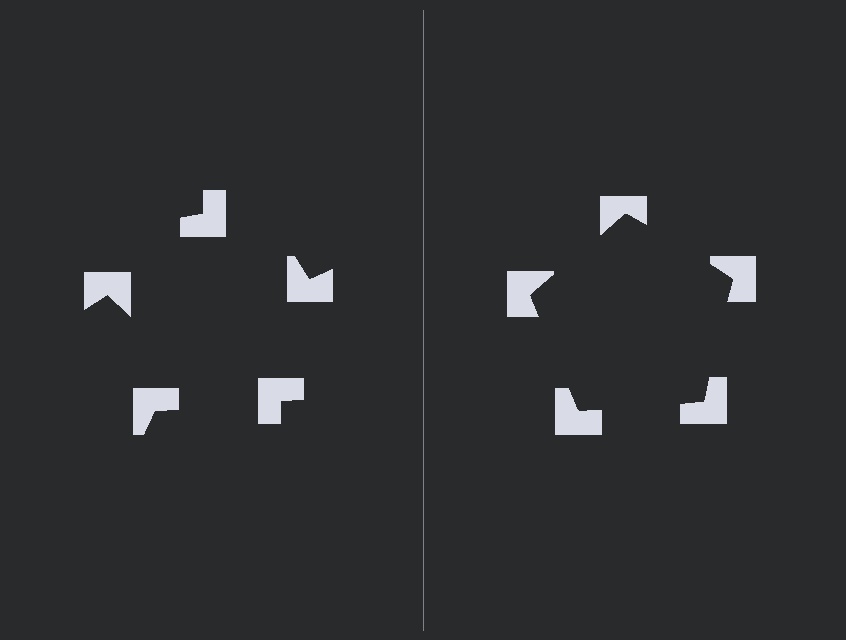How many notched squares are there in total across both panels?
10 — 5 on each side.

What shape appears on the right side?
An illusory pentagon.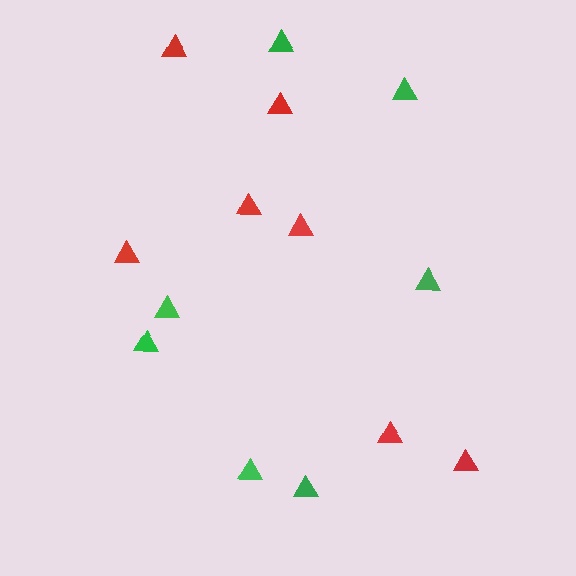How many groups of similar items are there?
There are 2 groups: one group of red triangles (7) and one group of green triangles (7).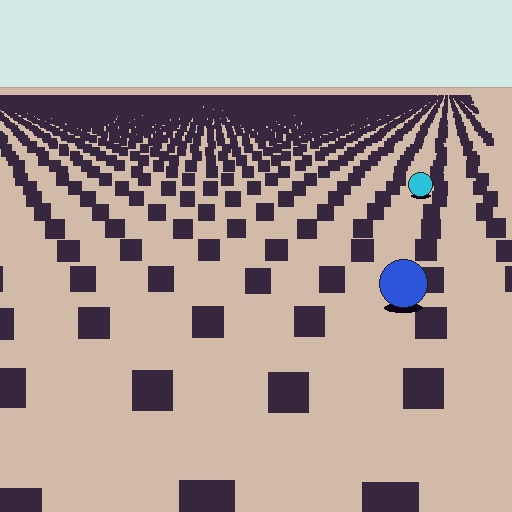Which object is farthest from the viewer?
The cyan circle is farthest from the viewer. It appears smaller and the ground texture around it is denser.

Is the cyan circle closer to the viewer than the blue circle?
No. The blue circle is closer — you can tell from the texture gradient: the ground texture is coarser near it.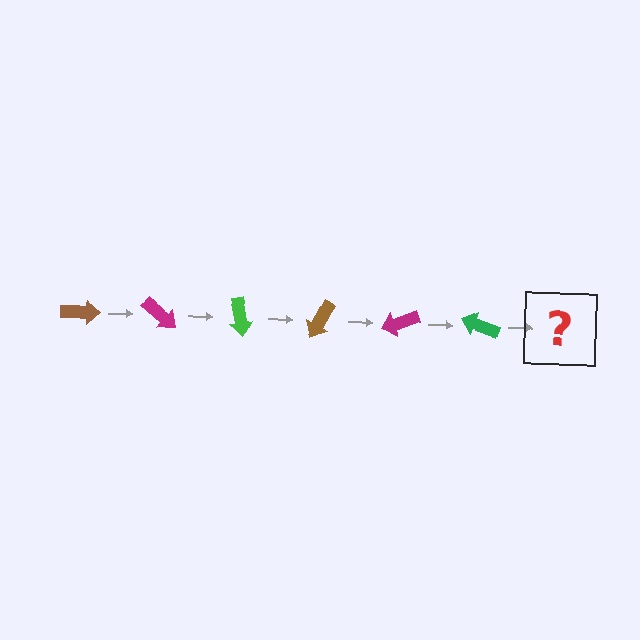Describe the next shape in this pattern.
It should be a brown arrow, rotated 240 degrees from the start.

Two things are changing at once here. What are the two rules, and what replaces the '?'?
The two rules are that it rotates 40 degrees each step and the color cycles through brown, magenta, and green. The '?' should be a brown arrow, rotated 240 degrees from the start.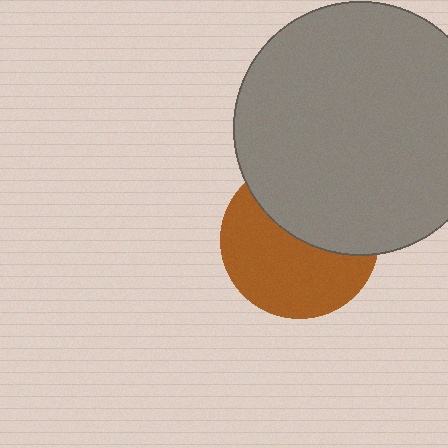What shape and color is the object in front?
The object in front is a gray circle.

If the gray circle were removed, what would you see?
You would see the complete brown circle.